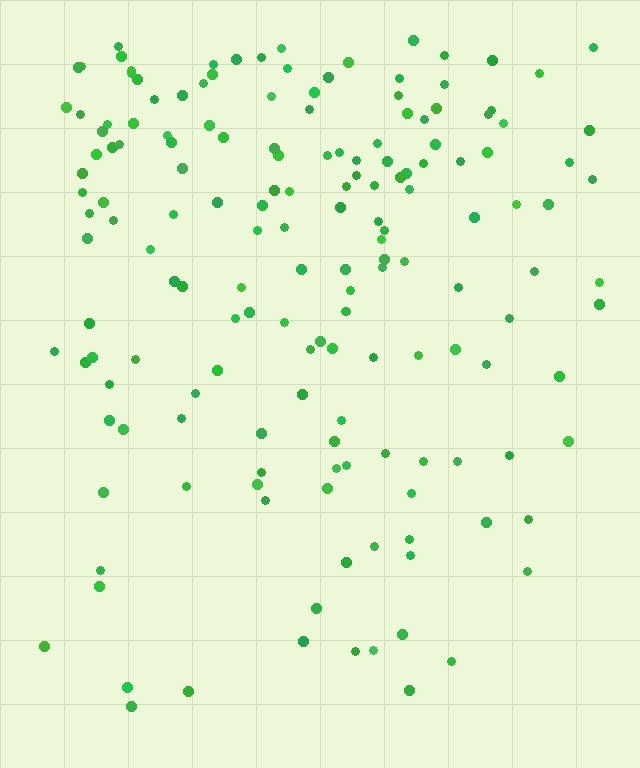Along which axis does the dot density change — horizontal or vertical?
Vertical.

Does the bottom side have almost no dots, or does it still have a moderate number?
Still a moderate number, just noticeably fewer than the top.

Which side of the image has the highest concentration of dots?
The top.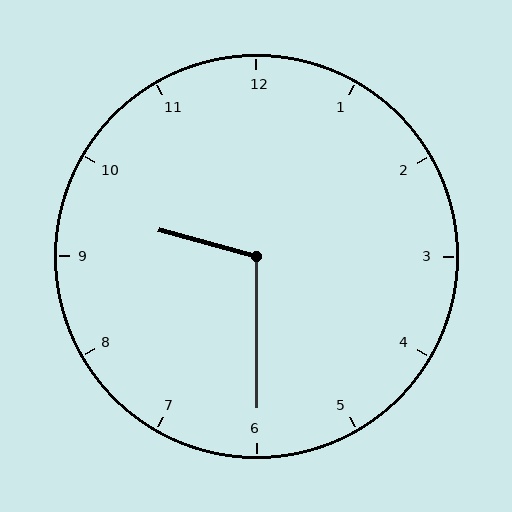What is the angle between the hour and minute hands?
Approximately 105 degrees.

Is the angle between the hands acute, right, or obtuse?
It is obtuse.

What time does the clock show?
9:30.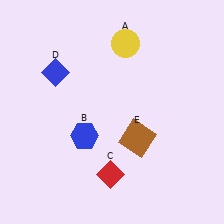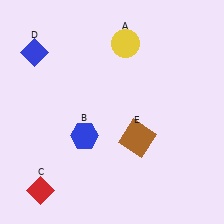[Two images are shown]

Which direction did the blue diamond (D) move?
The blue diamond (D) moved left.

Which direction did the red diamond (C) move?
The red diamond (C) moved left.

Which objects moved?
The objects that moved are: the red diamond (C), the blue diamond (D).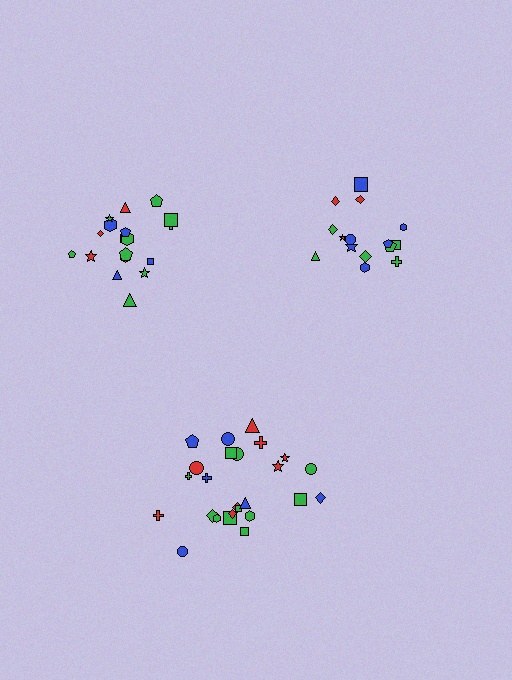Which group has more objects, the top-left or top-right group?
The top-left group.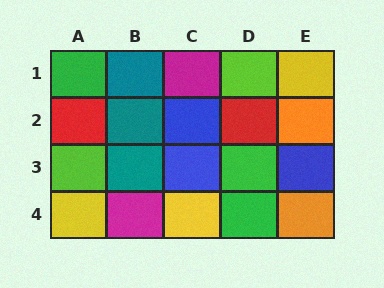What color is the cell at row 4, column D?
Green.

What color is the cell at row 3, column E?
Blue.